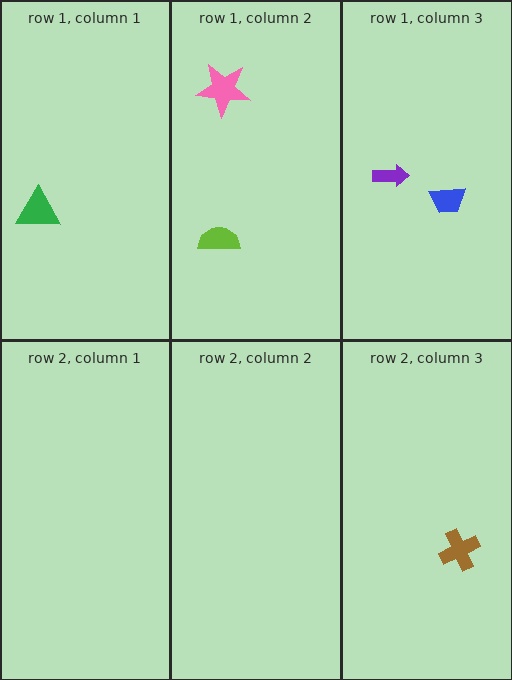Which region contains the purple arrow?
The row 1, column 3 region.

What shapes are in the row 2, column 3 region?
The brown cross.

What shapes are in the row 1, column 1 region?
The green triangle.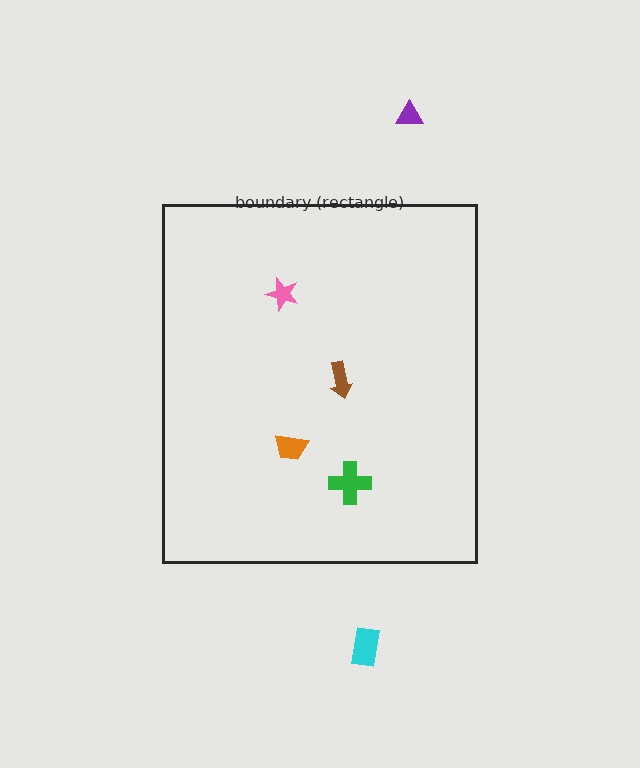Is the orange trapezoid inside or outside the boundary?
Inside.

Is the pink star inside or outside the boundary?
Inside.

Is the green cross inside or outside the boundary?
Inside.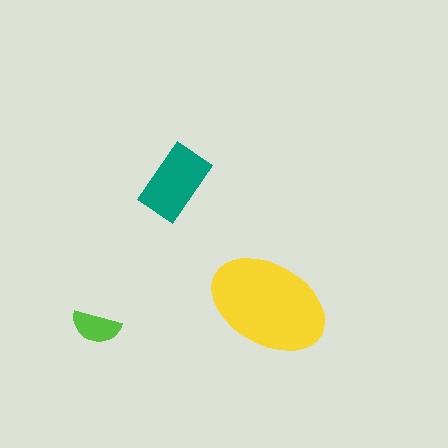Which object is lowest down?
The lime semicircle is bottommost.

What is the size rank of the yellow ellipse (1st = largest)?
1st.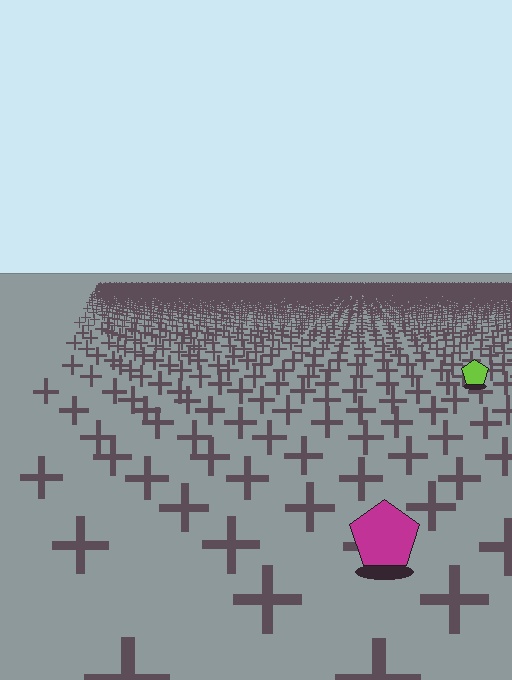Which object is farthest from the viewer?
The lime pentagon is farthest from the viewer. It appears smaller and the ground texture around it is denser.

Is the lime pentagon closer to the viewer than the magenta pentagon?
No. The magenta pentagon is closer — you can tell from the texture gradient: the ground texture is coarser near it.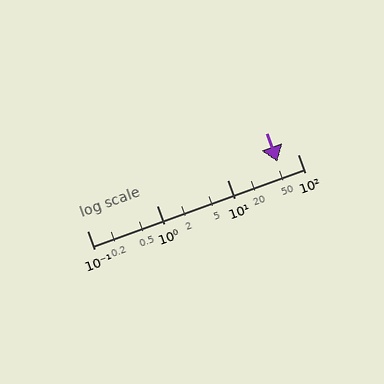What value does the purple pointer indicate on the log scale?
The pointer indicates approximately 51.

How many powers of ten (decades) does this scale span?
The scale spans 3 decades, from 0.1 to 100.